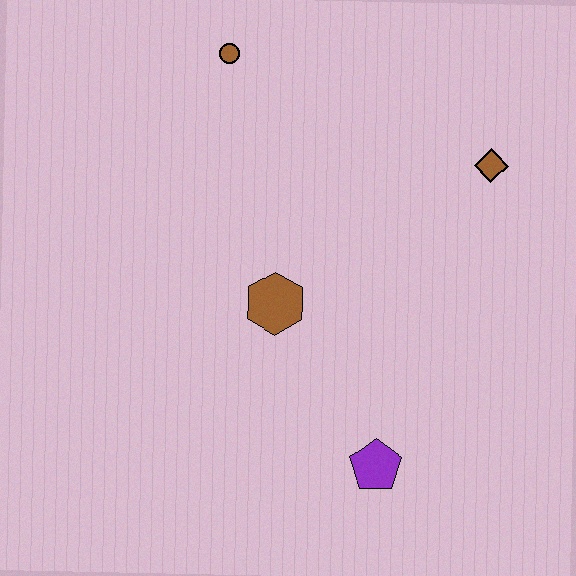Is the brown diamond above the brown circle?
No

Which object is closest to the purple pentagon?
The brown hexagon is closest to the purple pentagon.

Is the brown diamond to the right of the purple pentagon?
Yes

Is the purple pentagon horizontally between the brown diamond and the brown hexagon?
Yes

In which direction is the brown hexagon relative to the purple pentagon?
The brown hexagon is above the purple pentagon.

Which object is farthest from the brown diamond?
The purple pentagon is farthest from the brown diamond.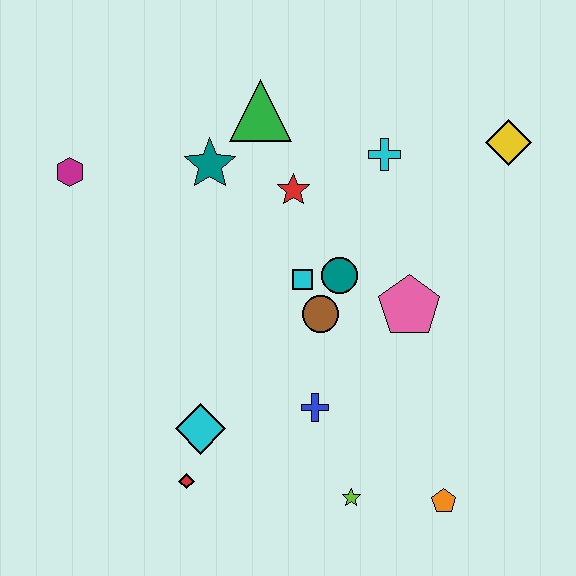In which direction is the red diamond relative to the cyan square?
The red diamond is below the cyan square.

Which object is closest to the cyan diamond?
The red diamond is closest to the cyan diamond.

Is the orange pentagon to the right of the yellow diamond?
No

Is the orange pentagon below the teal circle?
Yes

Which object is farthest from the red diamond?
The yellow diamond is farthest from the red diamond.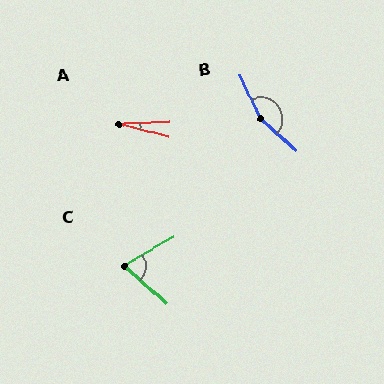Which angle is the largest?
B, at approximately 158 degrees.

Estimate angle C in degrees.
Approximately 73 degrees.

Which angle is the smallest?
A, at approximately 17 degrees.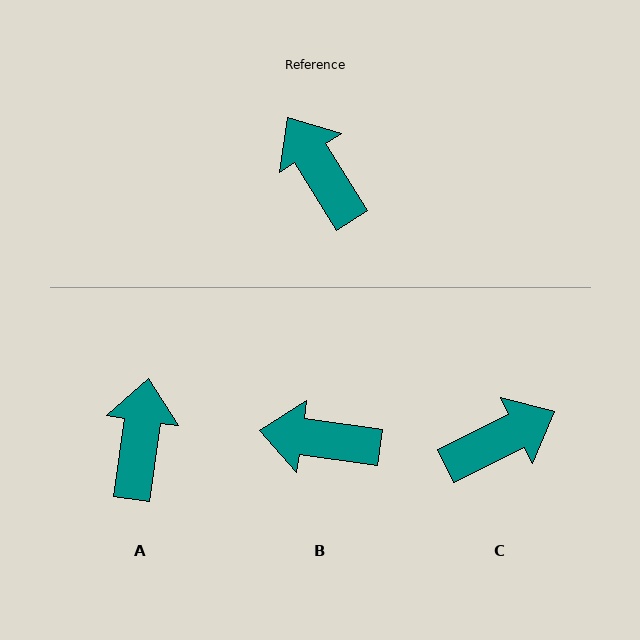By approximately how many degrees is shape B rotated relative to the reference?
Approximately 50 degrees counter-clockwise.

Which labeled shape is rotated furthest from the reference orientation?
C, about 96 degrees away.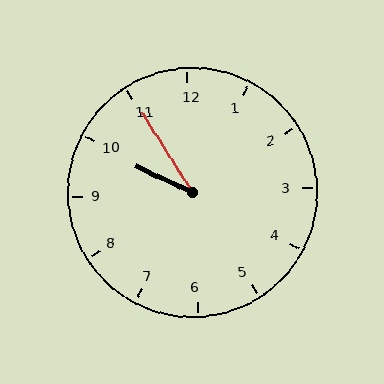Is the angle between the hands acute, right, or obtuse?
It is acute.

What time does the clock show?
9:55.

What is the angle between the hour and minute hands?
Approximately 32 degrees.